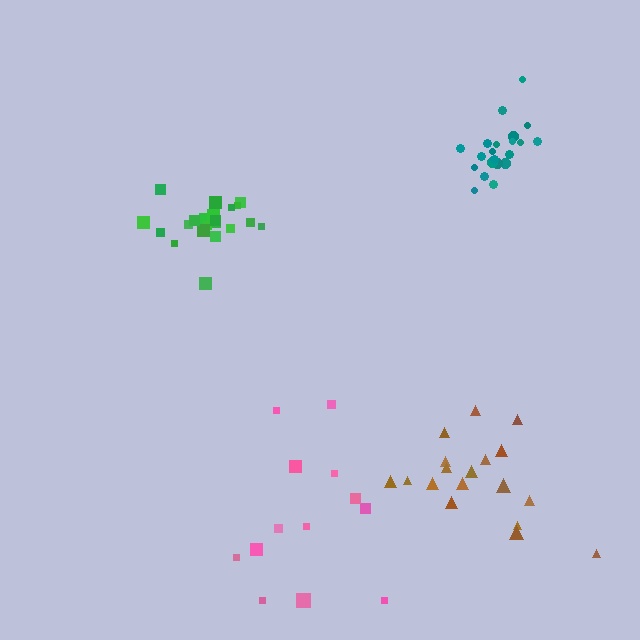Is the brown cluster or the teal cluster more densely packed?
Teal.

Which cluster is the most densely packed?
Teal.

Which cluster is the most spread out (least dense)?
Pink.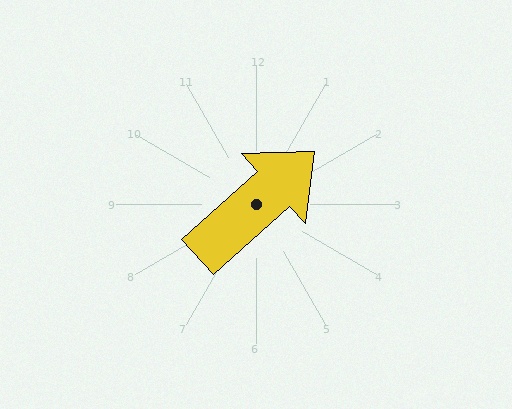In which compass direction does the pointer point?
Northeast.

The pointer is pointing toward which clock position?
Roughly 2 o'clock.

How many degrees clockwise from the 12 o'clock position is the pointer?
Approximately 48 degrees.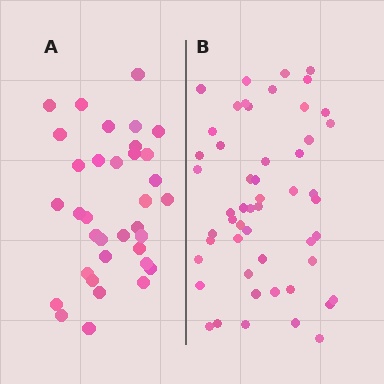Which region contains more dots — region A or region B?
Region B (the right region) has more dots.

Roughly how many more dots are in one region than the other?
Region B has approximately 15 more dots than region A.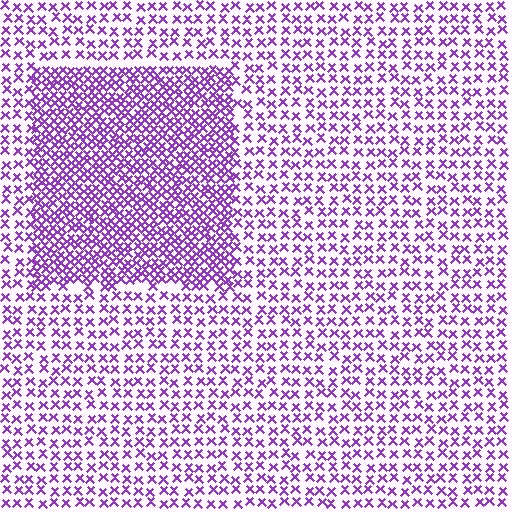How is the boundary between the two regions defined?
The boundary is defined by a change in element density (approximately 2.1x ratio). All elements are the same color, size, and shape.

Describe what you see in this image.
The image contains small purple elements arranged at two different densities. A rectangle-shaped region is visible where the elements are more densely packed than the surrounding area.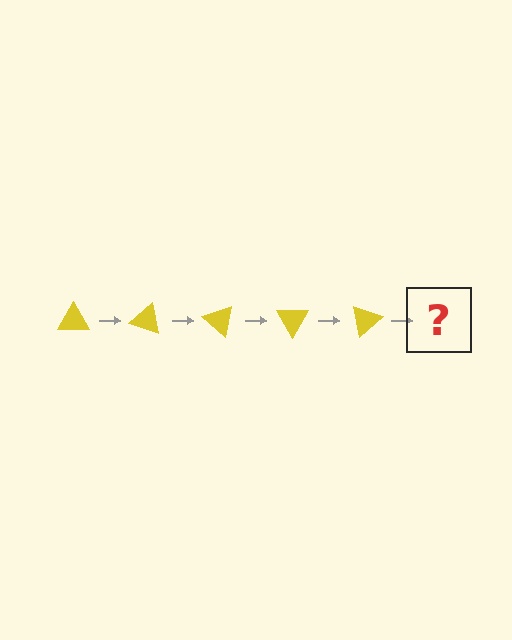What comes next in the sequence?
The next element should be a yellow triangle rotated 100 degrees.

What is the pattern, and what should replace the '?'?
The pattern is that the triangle rotates 20 degrees each step. The '?' should be a yellow triangle rotated 100 degrees.